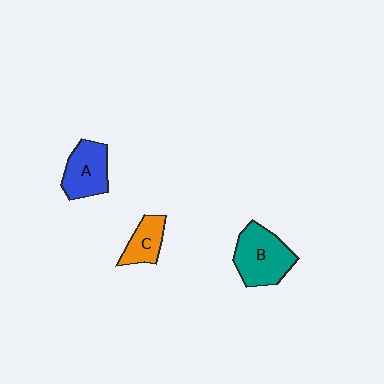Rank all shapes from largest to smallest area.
From largest to smallest: B (teal), A (blue), C (orange).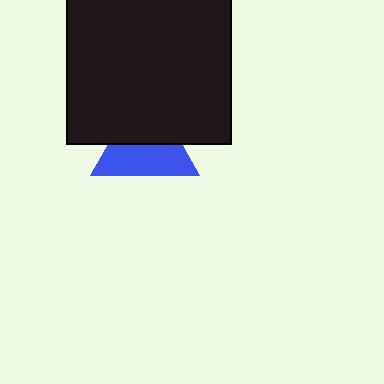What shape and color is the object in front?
The object in front is a black square.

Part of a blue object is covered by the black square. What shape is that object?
It is a triangle.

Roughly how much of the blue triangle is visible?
About half of it is visible (roughly 53%).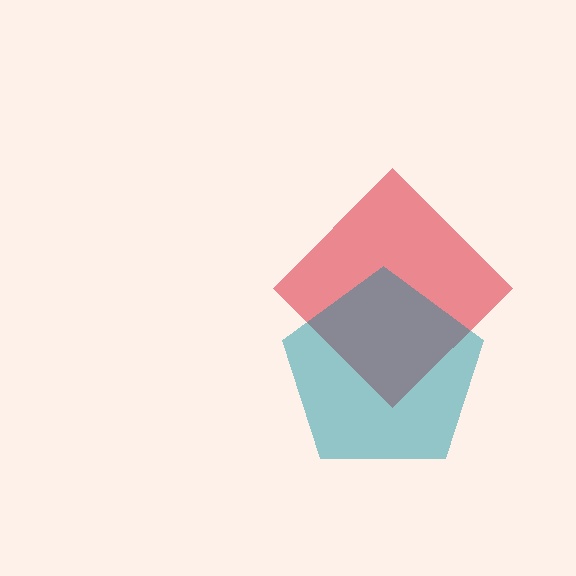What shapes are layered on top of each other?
The layered shapes are: a red diamond, a teal pentagon.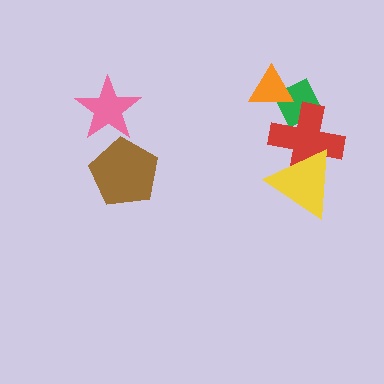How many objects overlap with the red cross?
2 objects overlap with the red cross.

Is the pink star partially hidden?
No, no other shape covers it.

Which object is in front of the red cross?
The yellow triangle is in front of the red cross.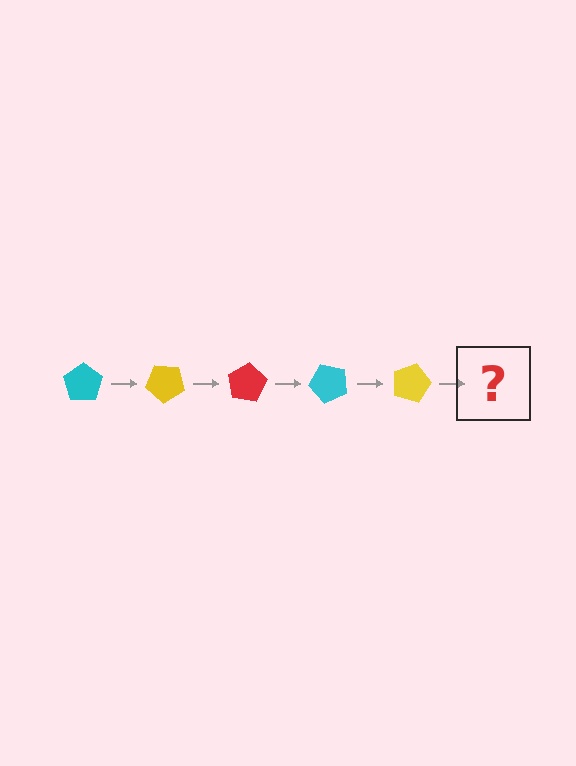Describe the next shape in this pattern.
It should be a red pentagon, rotated 200 degrees from the start.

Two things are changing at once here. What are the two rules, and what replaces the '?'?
The two rules are that it rotates 40 degrees each step and the color cycles through cyan, yellow, and red. The '?' should be a red pentagon, rotated 200 degrees from the start.